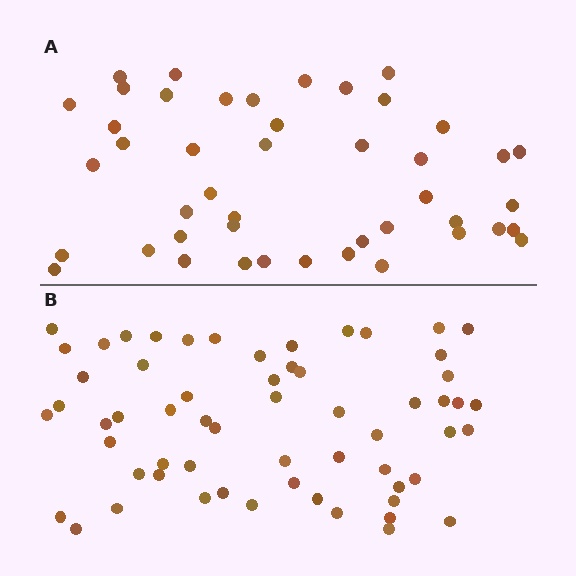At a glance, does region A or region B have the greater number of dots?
Region B (the bottom region) has more dots.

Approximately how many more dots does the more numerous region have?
Region B has approximately 15 more dots than region A.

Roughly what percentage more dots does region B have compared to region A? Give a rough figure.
About 35% more.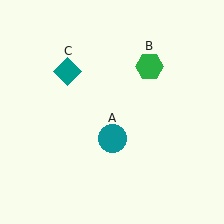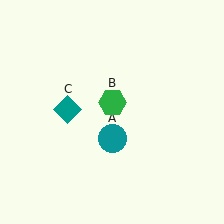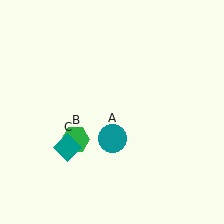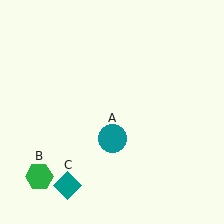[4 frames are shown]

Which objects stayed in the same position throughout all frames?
Teal circle (object A) remained stationary.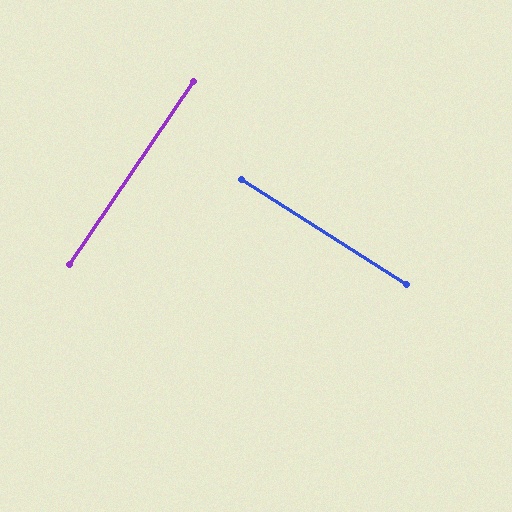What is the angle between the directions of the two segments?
Approximately 88 degrees.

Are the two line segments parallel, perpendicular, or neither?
Perpendicular — they meet at approximately 88°.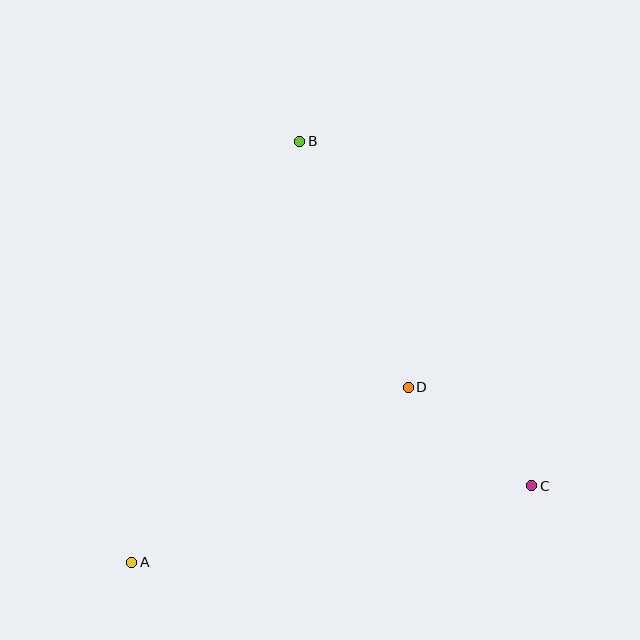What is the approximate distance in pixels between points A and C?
The distance between A and C is approximately 407 pixels.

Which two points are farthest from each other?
Points A and B are farthest from each other.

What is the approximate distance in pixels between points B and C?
The distance between B and C is approximately 415 pixels.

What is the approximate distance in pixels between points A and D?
The distance between A and D is approximately 327 pixels.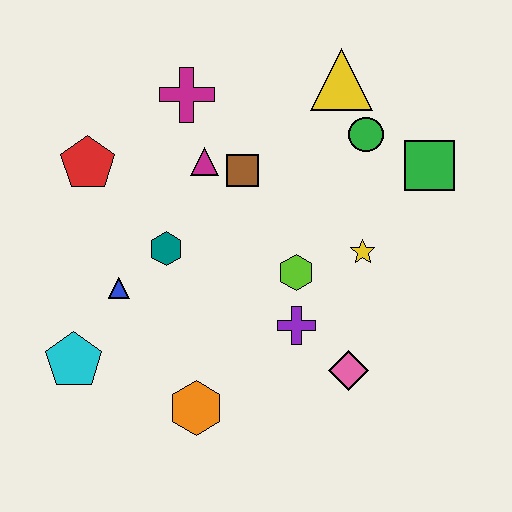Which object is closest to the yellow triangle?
The green circle is closest to the yellow triangle.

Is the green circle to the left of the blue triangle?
No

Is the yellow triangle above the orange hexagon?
Yes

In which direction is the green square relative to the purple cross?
The green square is above the purple cross.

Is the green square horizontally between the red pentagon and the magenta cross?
No